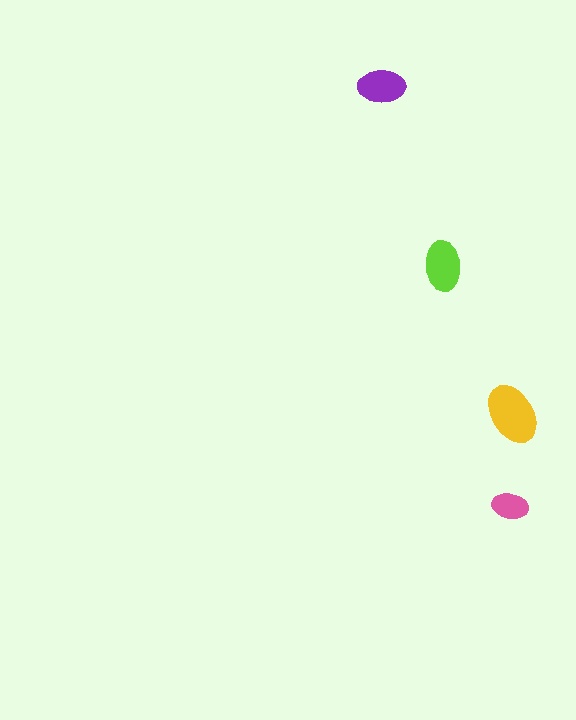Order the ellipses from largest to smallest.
the yellow one, the lime one, the purple one, the pink one.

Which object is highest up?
The purple ellipse is topmost.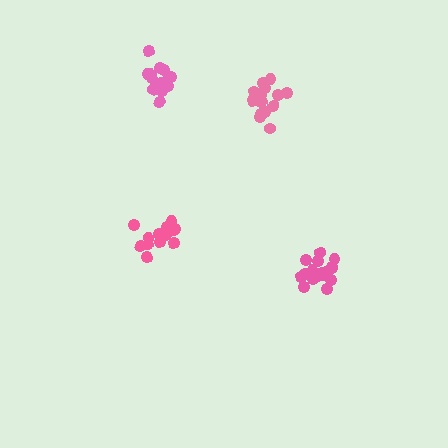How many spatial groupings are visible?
There are 4 spatial groupings.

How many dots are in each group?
Group 1: 18 dots, Group 2: 15 dots, Group 3: 15 dots, Group 4: 16 dots (64 total).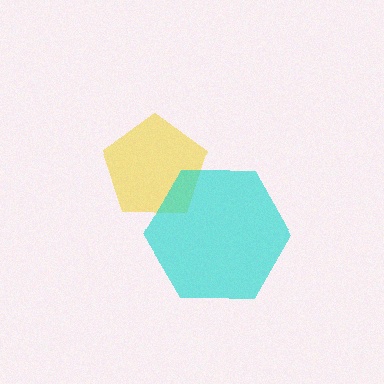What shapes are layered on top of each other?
The layered shapes are: a yellow pentagon, a cyan hexagon.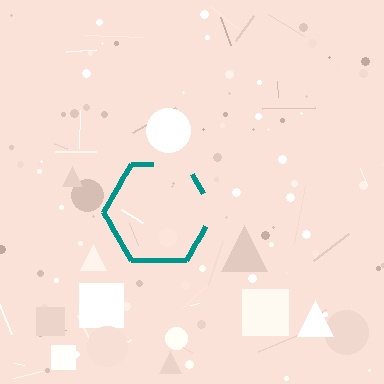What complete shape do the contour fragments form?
The contour fragments form a hexagon.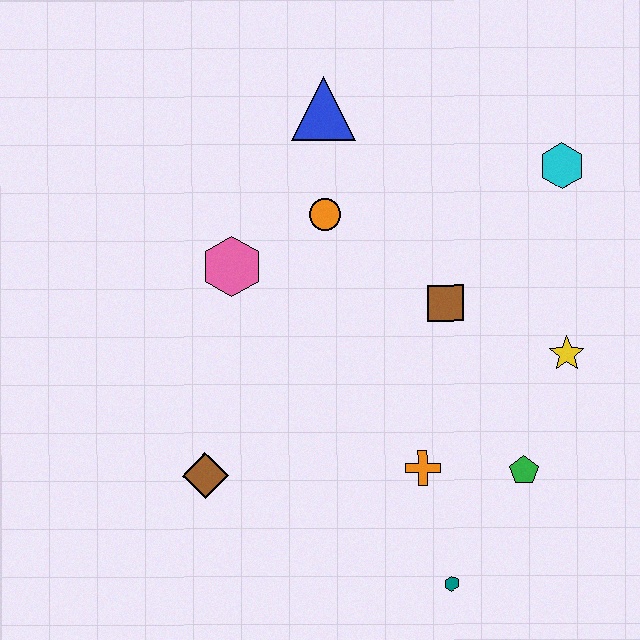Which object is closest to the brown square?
The yellow star is closest to the brown square.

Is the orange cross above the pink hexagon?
No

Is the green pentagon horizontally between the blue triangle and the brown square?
No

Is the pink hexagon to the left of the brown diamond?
No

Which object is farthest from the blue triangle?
The teal hexagon is farthest from the blue triangle.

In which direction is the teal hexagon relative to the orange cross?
The teal hexagon is below the orange cross.